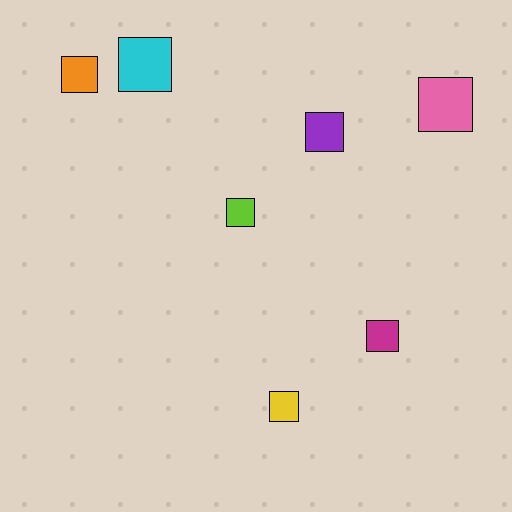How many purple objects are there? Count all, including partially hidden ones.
There is 1 purple object.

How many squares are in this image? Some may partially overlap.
There are 7 squares.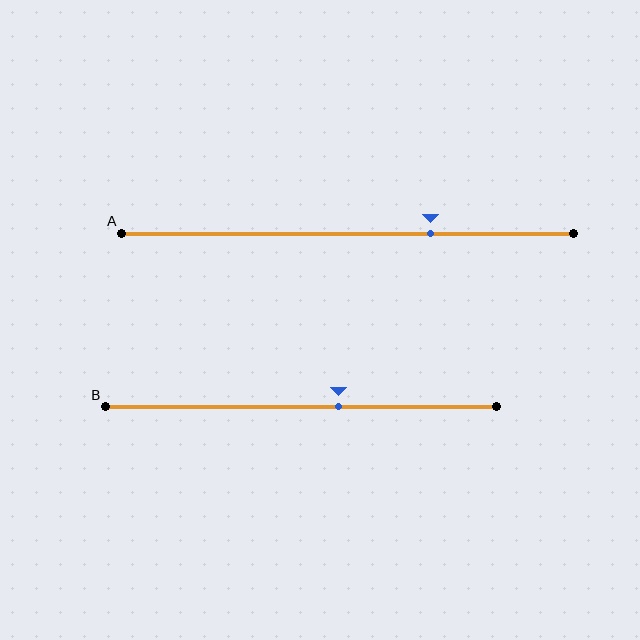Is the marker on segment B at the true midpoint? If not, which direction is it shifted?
No, the marker on segment B is shifted to the right by about 10% of the segment length.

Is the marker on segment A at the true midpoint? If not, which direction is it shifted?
No, the marker on segment A is shifted to the right by about 18% of the segment length.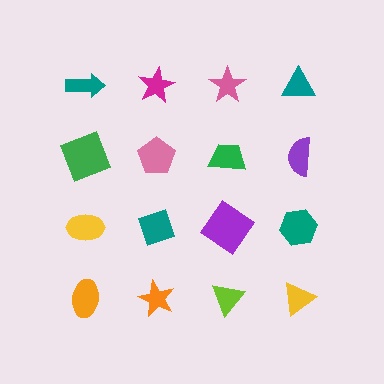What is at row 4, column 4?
A yellow triangle.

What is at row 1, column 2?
A magenta star.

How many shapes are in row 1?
4 shapes.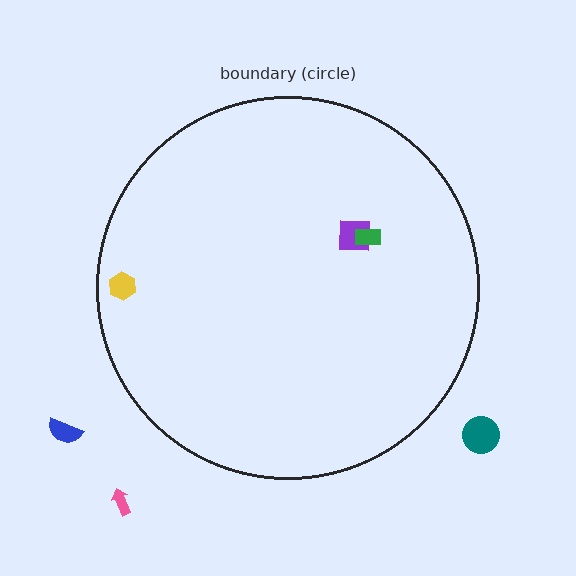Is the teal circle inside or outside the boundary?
Outside.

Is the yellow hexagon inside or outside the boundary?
Inside.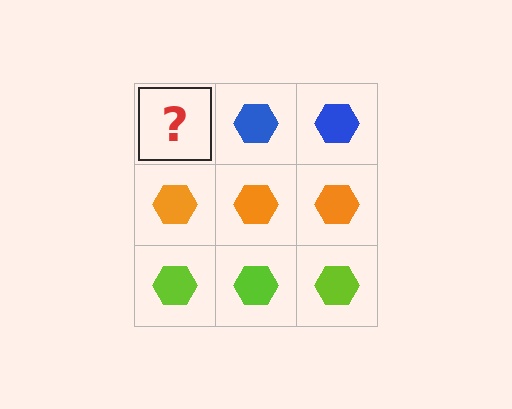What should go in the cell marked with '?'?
The missing cell should contain a blue hexagon.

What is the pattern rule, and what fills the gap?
The rule is that each row has a consistent color. The gap should be filled with a blue hexagon.